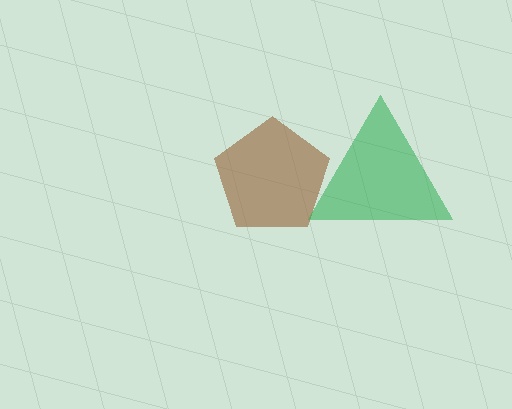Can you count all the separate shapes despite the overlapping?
Yes, there are 2 separate shapes.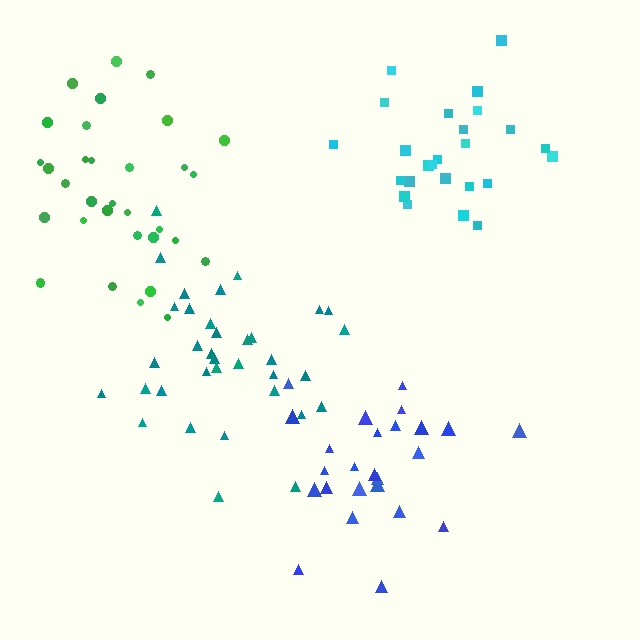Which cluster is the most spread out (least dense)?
Green.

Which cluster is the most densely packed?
Cyan.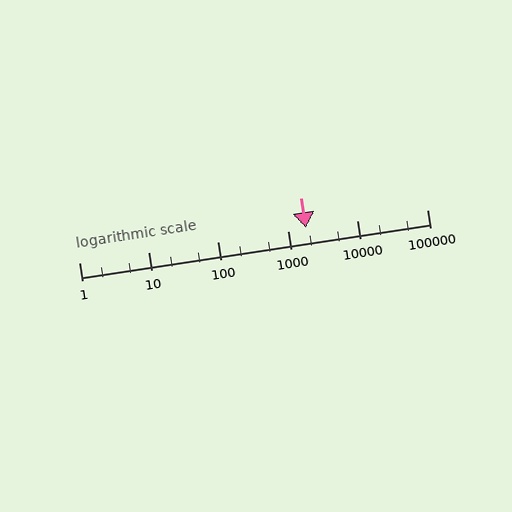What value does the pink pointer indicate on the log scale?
The pointer indicates approximately 1800.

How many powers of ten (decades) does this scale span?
The scale spans 5 decades, from 1 to 100000.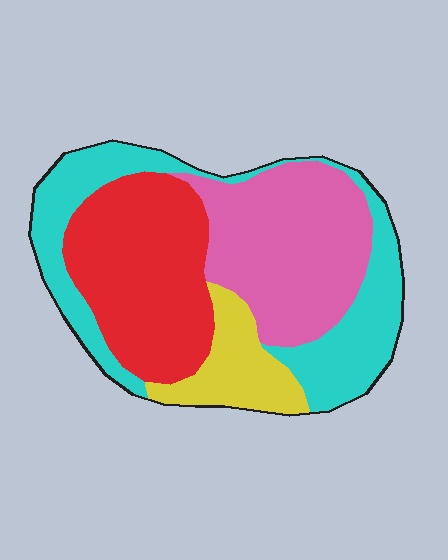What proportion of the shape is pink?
Pink takes up about one third (1/3) of the shape.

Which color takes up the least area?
Yellow, at roughly 10%.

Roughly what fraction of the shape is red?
Red covers about 30% of the shape.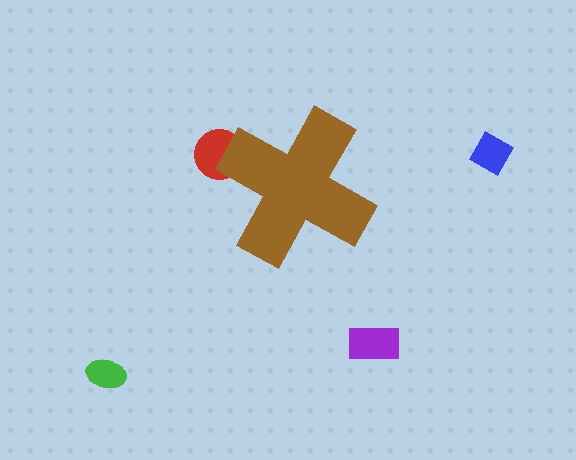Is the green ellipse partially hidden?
No, the green ellipse is fully visible.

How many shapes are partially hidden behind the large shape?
1 shape is partially hidden.